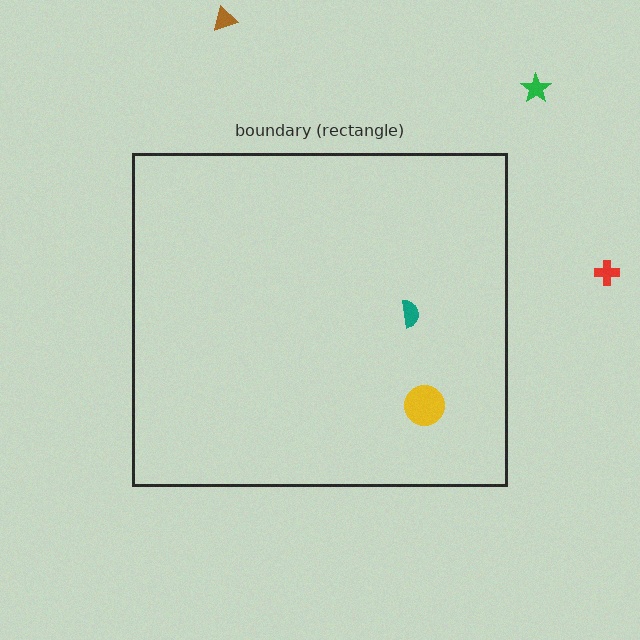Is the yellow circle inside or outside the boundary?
Inside.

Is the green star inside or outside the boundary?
Outside.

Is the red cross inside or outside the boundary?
Outside.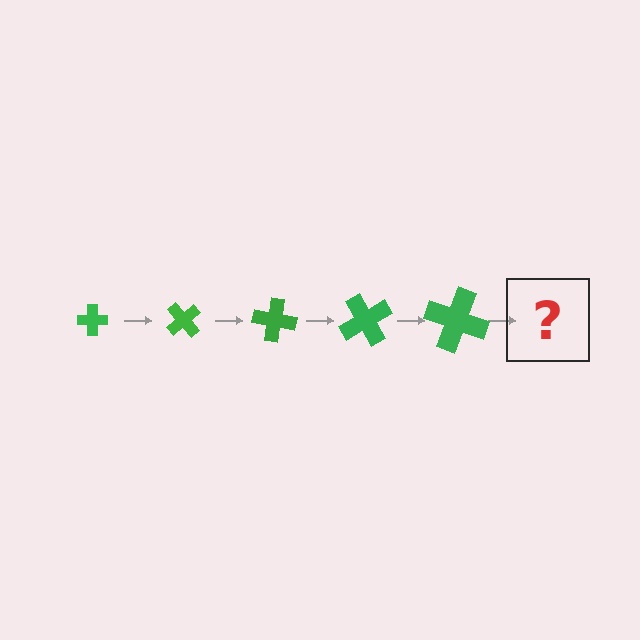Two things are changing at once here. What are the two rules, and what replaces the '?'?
The two rules are that the cross grows larger each step and it rotates 50 degrees each step. The '?' should be a cross, larger than the previous one and rotated 250 degrees from the start.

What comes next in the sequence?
The next element should be a cross, larger than the previous one and rotated 250 degrees from the start.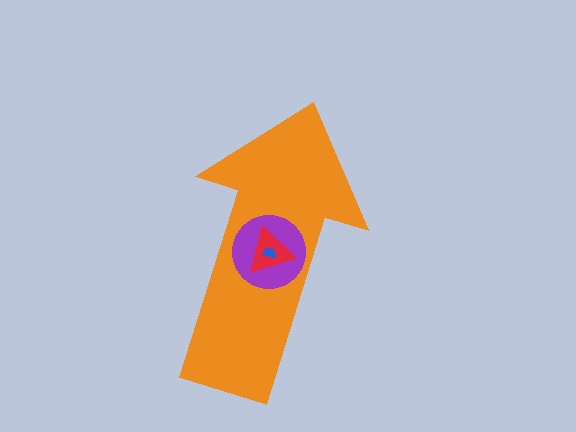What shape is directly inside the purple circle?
The red triangle.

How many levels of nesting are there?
4.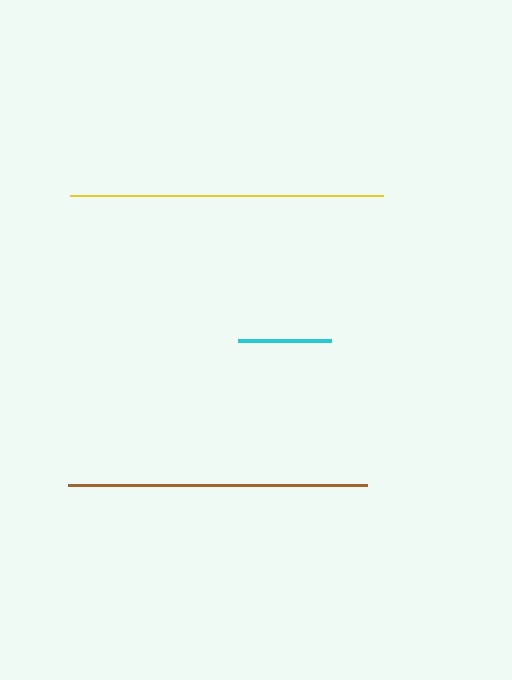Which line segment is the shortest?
The cyan line is the shortest at approximately 93 pixels.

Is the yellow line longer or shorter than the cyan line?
The yellow line is longer than the cyan line.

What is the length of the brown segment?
The brown segment is approximately 299 pixels long.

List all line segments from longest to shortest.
From longest to shortest: yellow, brown, cyan.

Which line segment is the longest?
The yellow line is the longest at approximately 314 pixels.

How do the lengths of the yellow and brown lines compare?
The yellow and brown lines are approximately the same length.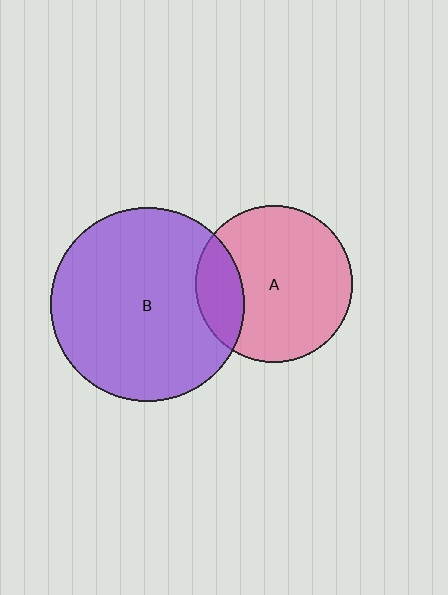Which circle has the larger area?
Circle B (purple).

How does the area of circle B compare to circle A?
Approximately 1.5 times.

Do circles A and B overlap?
Yes.